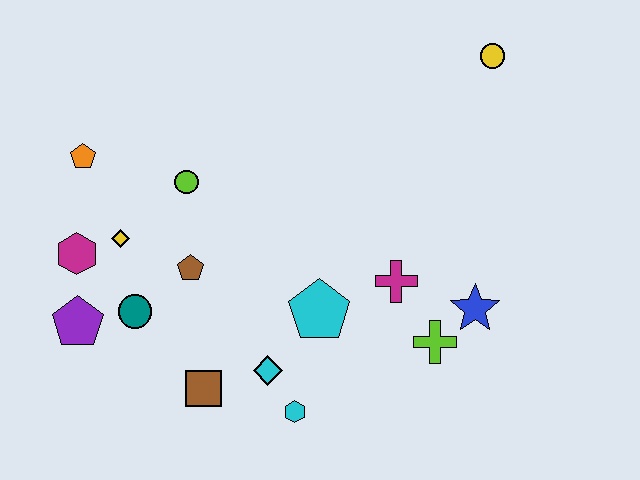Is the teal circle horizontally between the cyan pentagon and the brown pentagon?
No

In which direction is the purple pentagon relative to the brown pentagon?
The purple pentagon is to the left of the brown pentagon.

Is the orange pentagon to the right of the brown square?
No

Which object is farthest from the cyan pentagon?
The yellow circle is farthest from the cyan pentagon.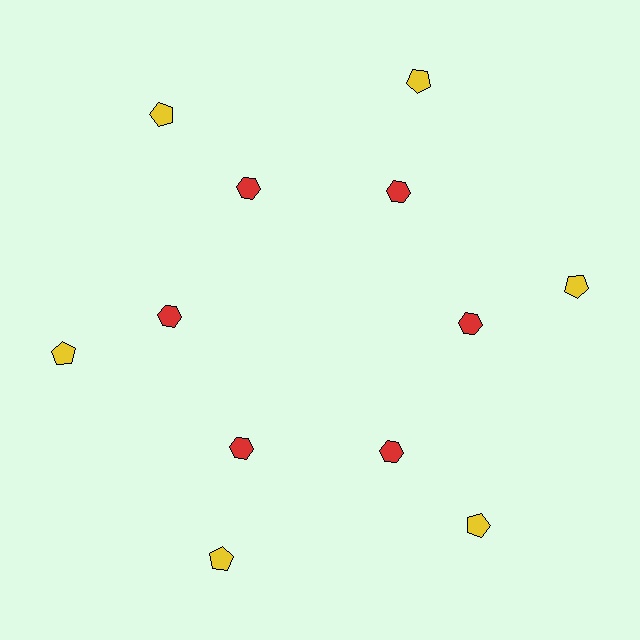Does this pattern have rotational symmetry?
Yes, this pattern has 6-fold rotational symmetry. It looks the same after rotating 60 degrees around the center.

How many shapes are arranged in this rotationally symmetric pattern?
There are 12 shapes, arranged in 6 groups of 2.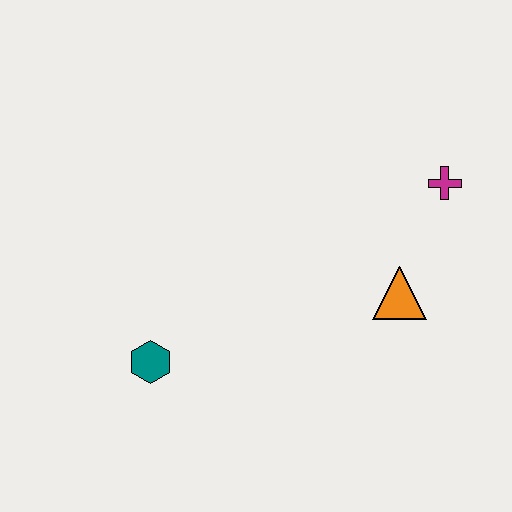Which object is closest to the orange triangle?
The magenta cross is closest to the orange triangle.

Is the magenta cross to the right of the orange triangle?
Yes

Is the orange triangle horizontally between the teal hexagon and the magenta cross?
Yes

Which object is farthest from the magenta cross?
The teal hexagon is farthest from the magenta cross.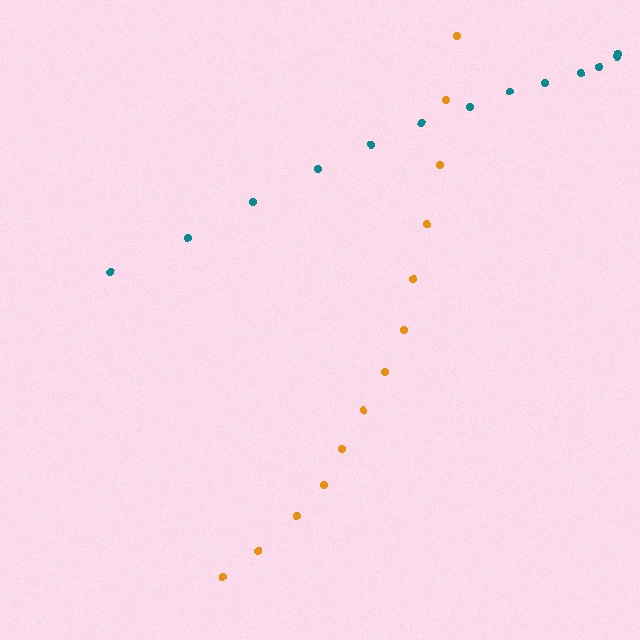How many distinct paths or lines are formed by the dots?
There are 2 distinct paths.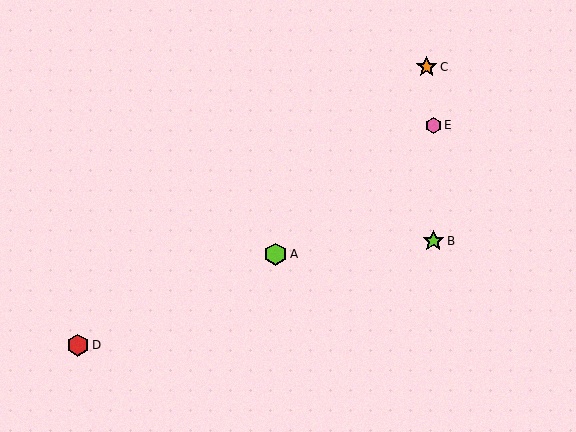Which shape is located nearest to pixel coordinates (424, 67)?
The orange star (labeled C) at (427, 67) is nearest to that location.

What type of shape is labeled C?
Shape C is an orange star.